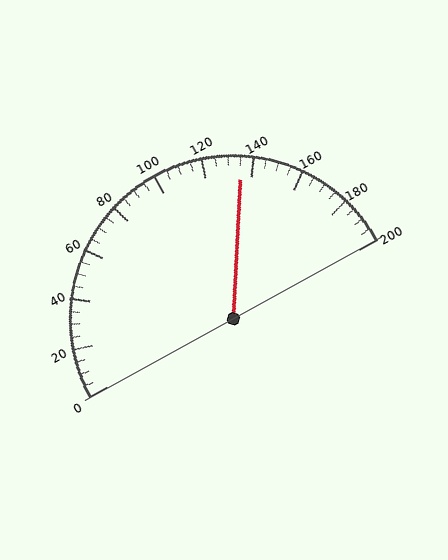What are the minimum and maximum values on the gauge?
The gauge ranges from 0 to 200.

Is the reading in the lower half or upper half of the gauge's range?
The reading is in the upper half of the range (0 to 200).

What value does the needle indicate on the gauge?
The needle indicates approximately 135.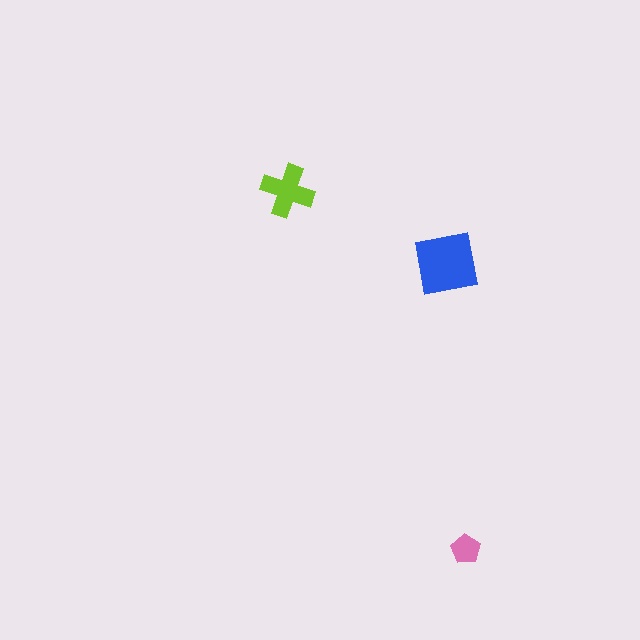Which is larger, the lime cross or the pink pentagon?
The lime cross.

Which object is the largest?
The blue square.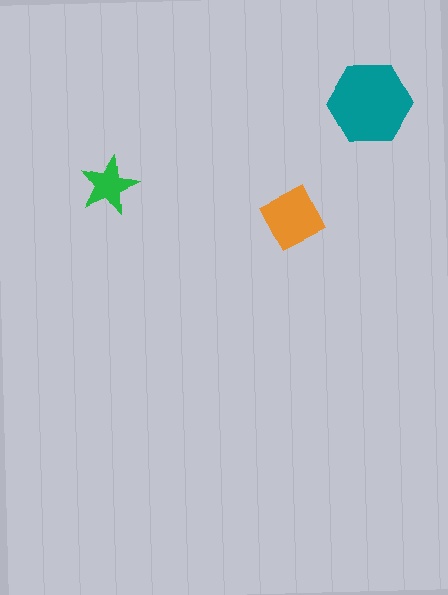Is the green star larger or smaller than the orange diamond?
Smaller.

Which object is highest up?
The teal hexagon is topmost.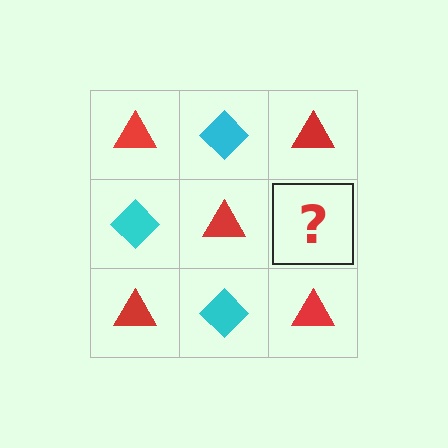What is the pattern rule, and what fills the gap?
The rule is that it alternates red triangle and cyan diamond in a checkerboard pattern. The gap should be filled with a cyan diamond.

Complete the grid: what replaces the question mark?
The question mark should be replaced with a cyan diamond.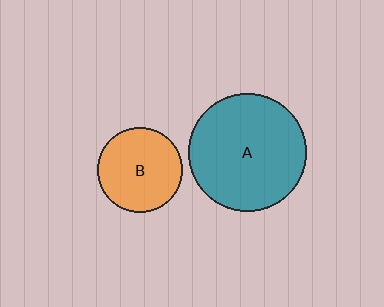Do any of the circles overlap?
No, none of the circles overlap.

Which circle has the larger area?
Circle A (teal).